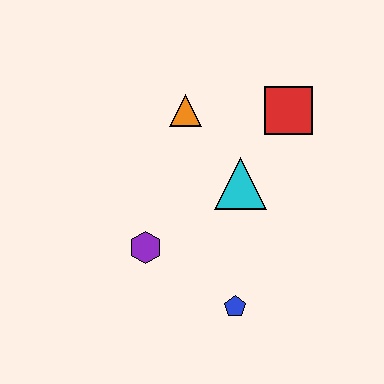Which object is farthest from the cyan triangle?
The blue pentagon is farthest from the cyan triangle.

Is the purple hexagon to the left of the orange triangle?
Yes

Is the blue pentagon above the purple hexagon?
No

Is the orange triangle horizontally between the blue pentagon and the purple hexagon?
Yes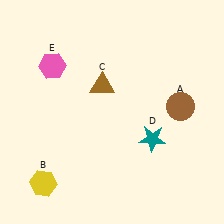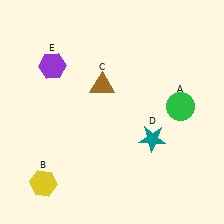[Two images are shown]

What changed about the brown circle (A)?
In Image 1, A is brown. In Image 2, it changed to green.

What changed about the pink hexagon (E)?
In Image 1, E is pink. In Image 2, it changed to purple.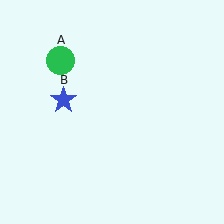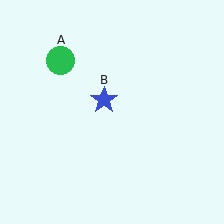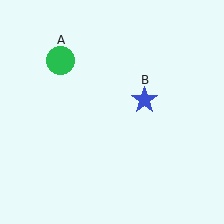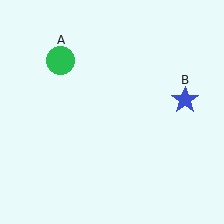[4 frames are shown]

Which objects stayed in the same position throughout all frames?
Green circle (object A) remained stationary.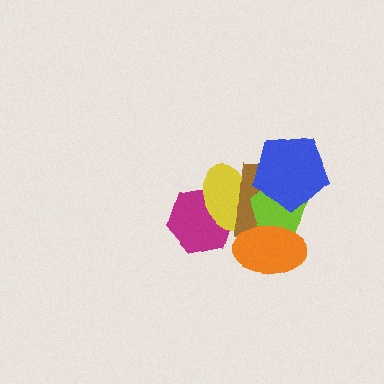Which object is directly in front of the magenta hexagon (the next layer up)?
The yellow ellipse is directly in front of the magenta hexagon.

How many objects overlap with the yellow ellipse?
3 objects overlap with the yellow ellipse.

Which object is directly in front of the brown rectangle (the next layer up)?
The lime pentagon is directly in front of the brown rectangle.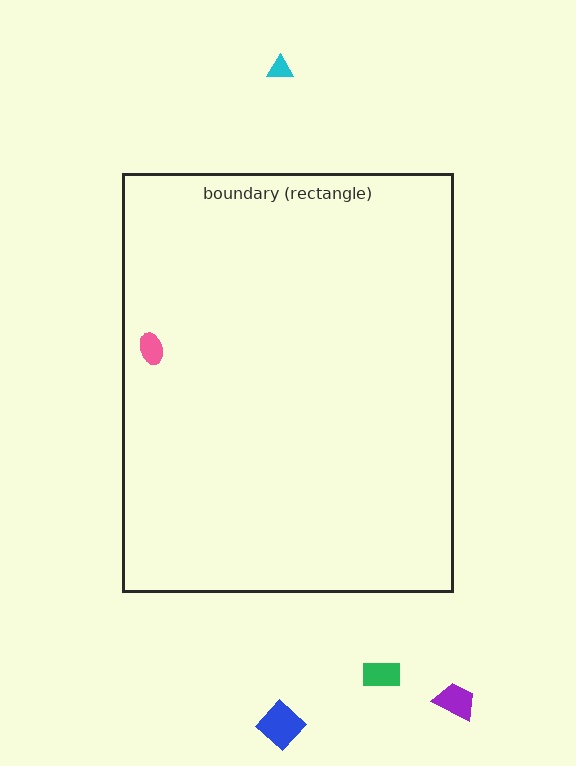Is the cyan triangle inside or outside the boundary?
Outside.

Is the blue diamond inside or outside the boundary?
Outside.